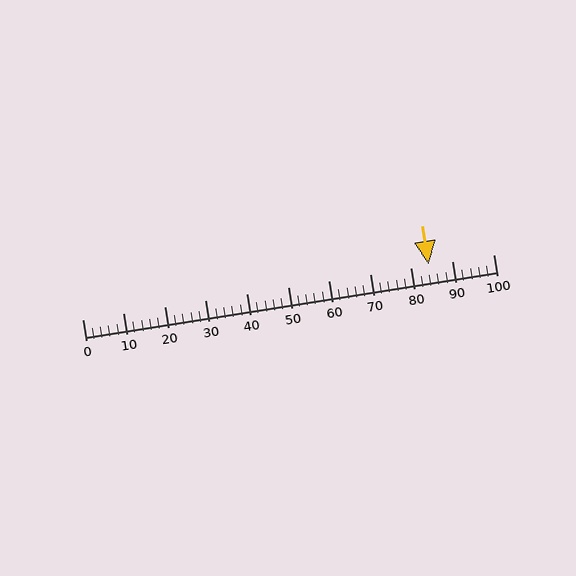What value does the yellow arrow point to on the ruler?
The yellow arrow points to approximately 84.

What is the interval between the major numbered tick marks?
The major tick marks are spaced 10 units apart.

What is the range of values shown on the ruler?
The ruler shows values from 0 to 100.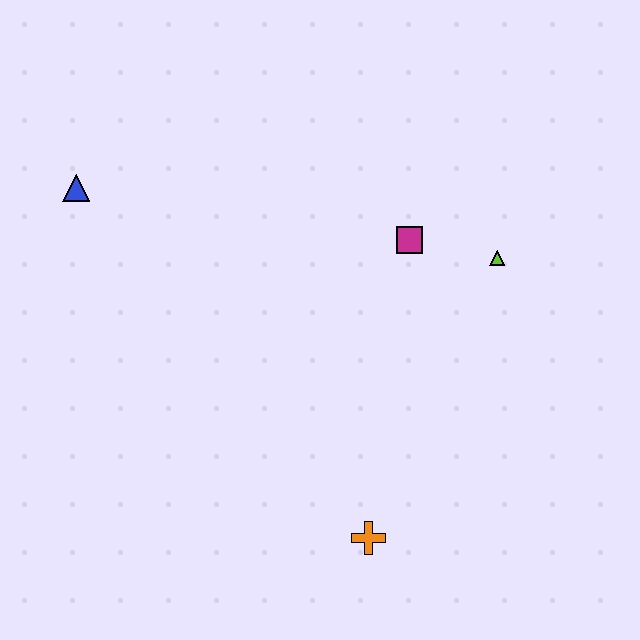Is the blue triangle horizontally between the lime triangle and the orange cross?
No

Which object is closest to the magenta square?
The lime triangle is closest to the magenta square.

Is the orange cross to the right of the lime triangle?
No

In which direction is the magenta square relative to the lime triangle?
The magenta square is to the left of the lime triangle.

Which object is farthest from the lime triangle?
The blue triangle is farthest from the lime triangle.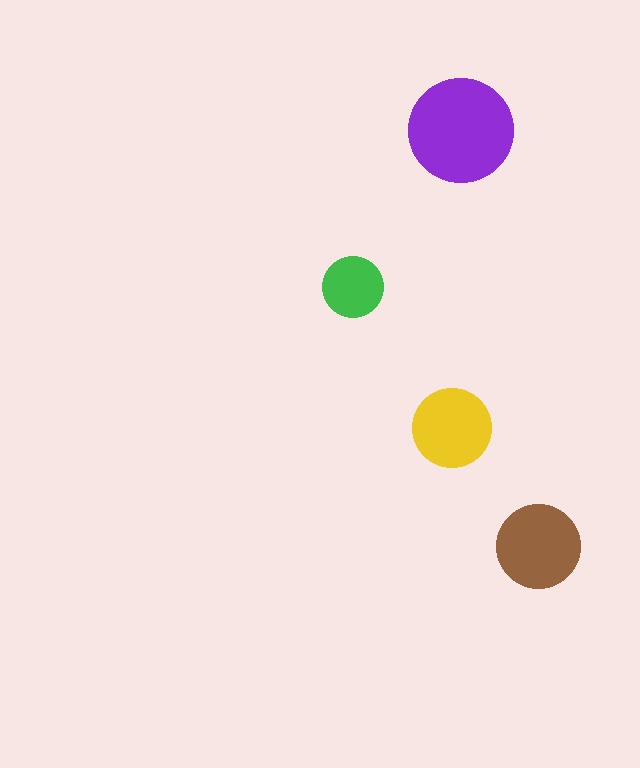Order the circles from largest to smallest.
the purple one, the brown one, the yellow one, the green one.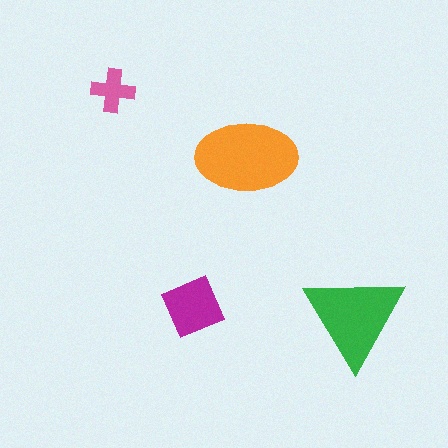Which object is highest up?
The pink cross is topmost.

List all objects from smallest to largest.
The pink cross, the magenta square, the green triangle, the orange ellipse.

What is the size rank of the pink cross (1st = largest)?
4th.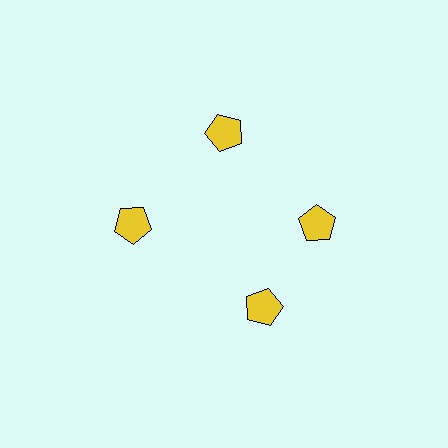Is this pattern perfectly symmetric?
No. The 4 yellow pentagons are arranged in a ring, but one element near the 6 o'clock position is rotated out of alignment along the ring, breaking the 4-fold rotational symmetry.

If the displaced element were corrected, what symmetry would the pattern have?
It would have 4-fold rotational symmetry — the pattern would map onto itself every 90 degrees.